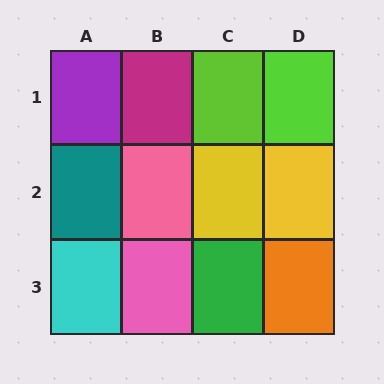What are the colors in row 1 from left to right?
Purple, magenta, lime, lime.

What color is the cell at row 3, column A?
Cyan.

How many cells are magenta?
1 cell is magenta.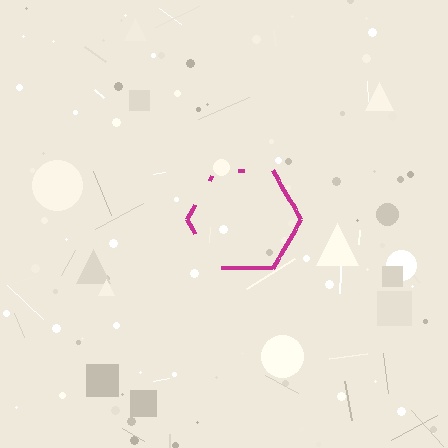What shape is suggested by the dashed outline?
The dashed outline suggests a hexagon.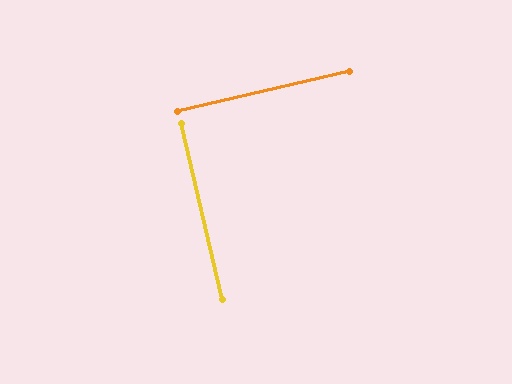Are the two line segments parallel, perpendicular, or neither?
Perpendicular — they meet at approximately 90°.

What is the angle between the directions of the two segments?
Approximately 90 degrees.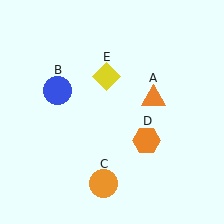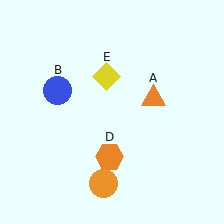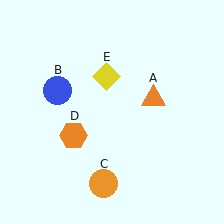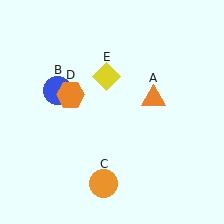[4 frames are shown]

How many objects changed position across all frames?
1 object changed position: orange hexagon (object D).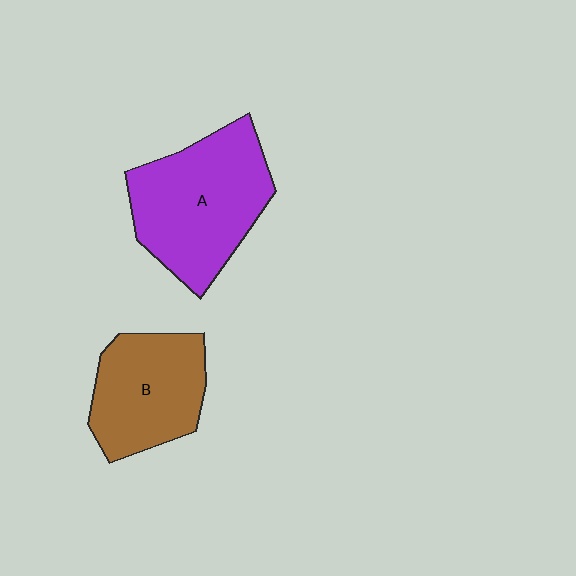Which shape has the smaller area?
Shape B (brown).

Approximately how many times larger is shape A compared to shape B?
Approximately 1.3 times.